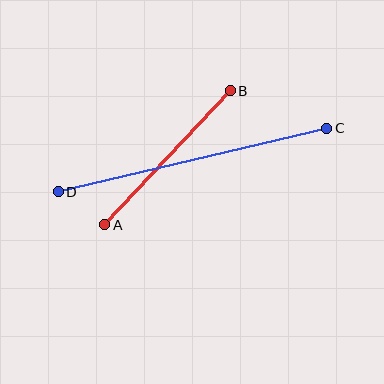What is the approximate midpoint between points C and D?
The midpoint is at approximately (193, 160) pixels.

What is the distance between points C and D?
The distance is approximately 276 pixels.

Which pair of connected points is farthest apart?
Points C and D are farthest apart.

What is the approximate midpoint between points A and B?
The midpoint is at approximately (167, 158) pixels.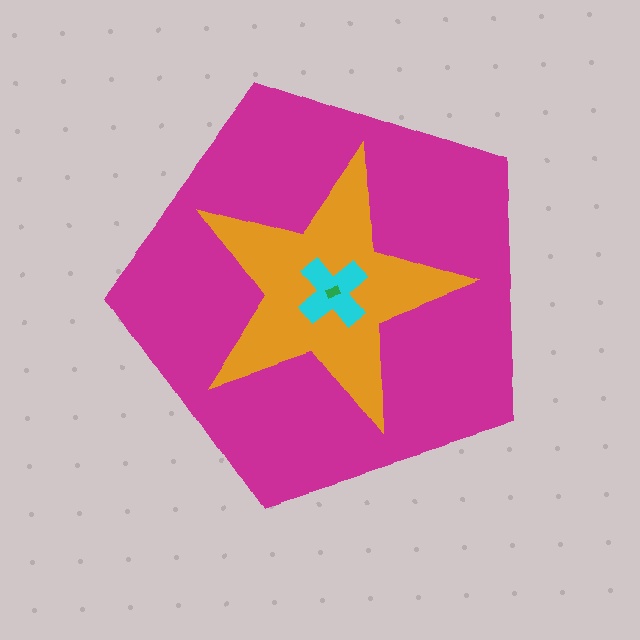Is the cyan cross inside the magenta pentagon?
Yes.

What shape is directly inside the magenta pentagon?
The orange star.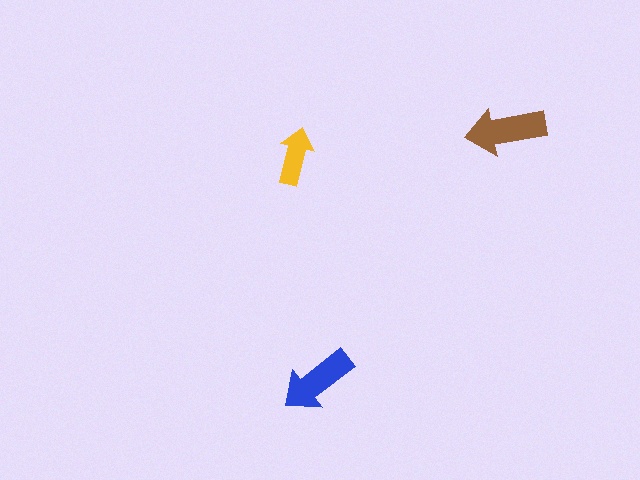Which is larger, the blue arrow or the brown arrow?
The brown one.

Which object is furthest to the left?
The yellow arrow is leftmost.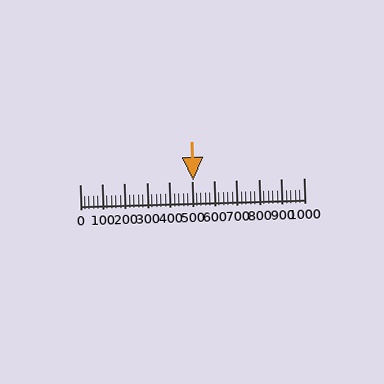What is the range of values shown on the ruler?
The ruler shows values from 0 to 1000.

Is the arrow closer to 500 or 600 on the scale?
The arrow is closer to 500.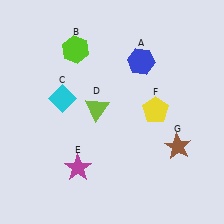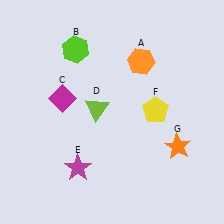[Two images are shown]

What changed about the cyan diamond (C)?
In Image 1, C is cyan. In Image 2, it changed to magenta.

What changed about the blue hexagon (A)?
In Image 1, A is blue. In Image 2, it changed to orange.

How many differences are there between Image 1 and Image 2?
There are 3 differences between the two images.